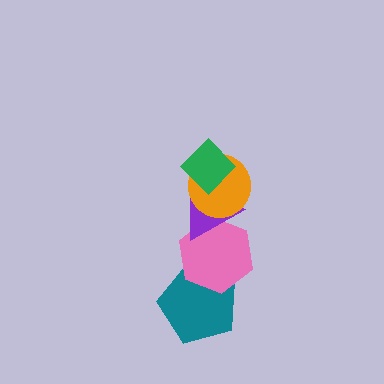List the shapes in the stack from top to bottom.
From top to bottom: the green diamond, the orange circle, the purple triangle, the pink hexagon, the teal pentagon.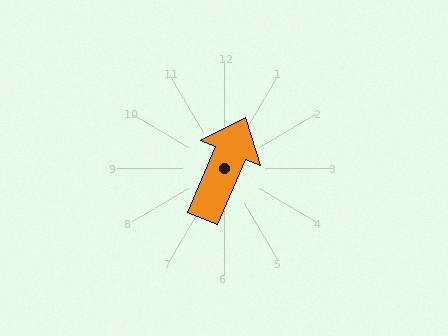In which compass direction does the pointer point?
Northeast.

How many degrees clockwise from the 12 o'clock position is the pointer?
Approximately 23 degrees.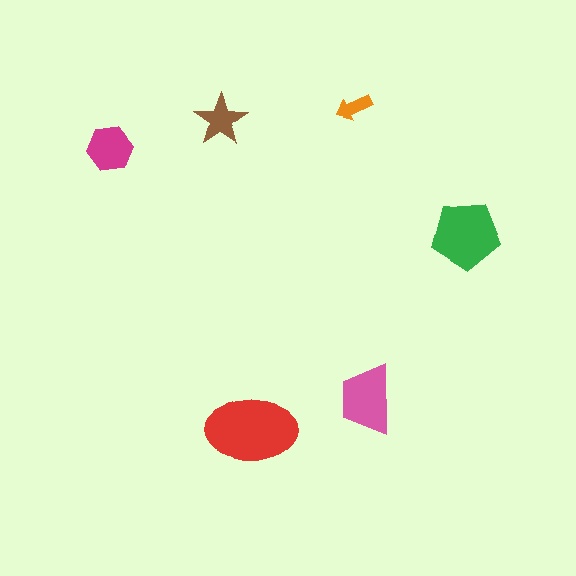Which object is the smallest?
The orange arrow.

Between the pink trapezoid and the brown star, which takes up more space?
The pink trapezoid.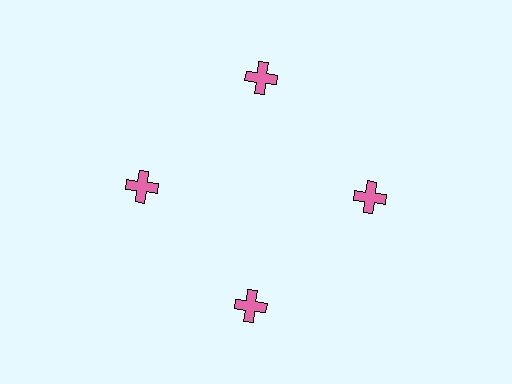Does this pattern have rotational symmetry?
Yes, this pattern has 4-fold rotational symmetry. It looks the same after rotating 90 degrees around the center.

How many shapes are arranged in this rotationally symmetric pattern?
There are 4 shapes, arranged in 4 groups of 1.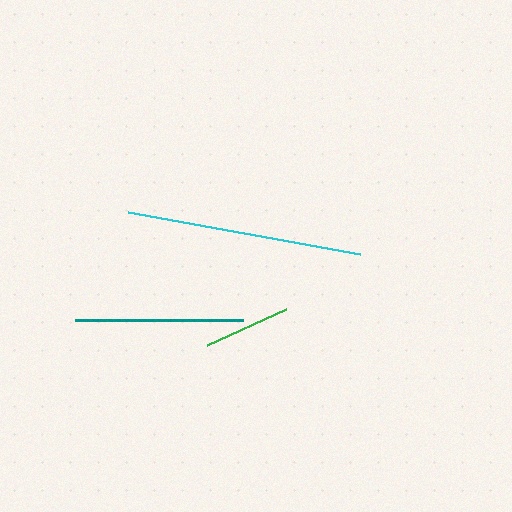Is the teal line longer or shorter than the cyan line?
The cyan line is longer than the teal line.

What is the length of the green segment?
The green segment is approximately 87 pixels long.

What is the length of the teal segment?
The teal segment is approximately 168 pixels long.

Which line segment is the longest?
The cyan line is the longest at approximately 236 pixels.